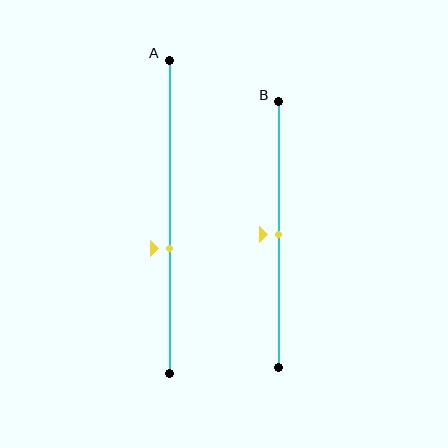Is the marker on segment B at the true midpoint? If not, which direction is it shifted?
Yes, the marker on segment B is at the true midpoint.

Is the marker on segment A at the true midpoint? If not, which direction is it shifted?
No, the marker on segment A is shifted downward by about 10% of the segment length.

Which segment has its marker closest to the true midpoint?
Segment B has its marker closest to the true midpoint.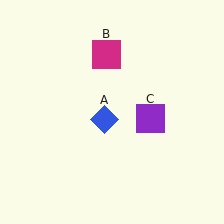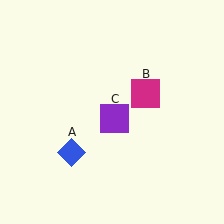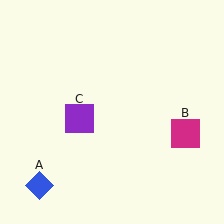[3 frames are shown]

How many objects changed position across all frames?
3 objects changed position: blue diamond (object A), magenta square (object B), purple square (object C).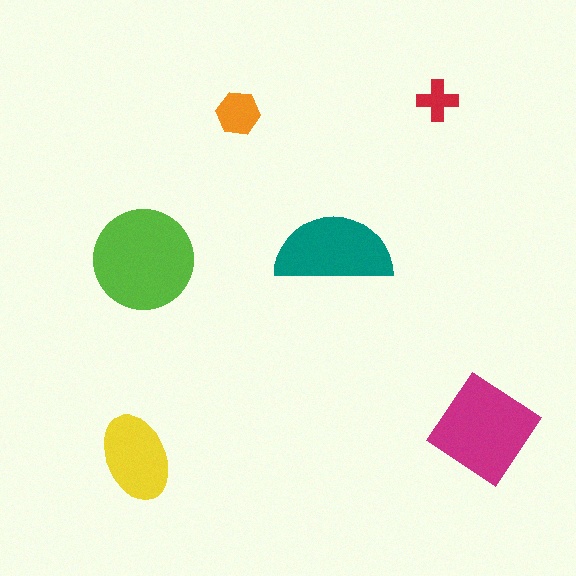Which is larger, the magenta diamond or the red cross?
The magenta diamond.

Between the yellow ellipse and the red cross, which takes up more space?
The yellow ellipse.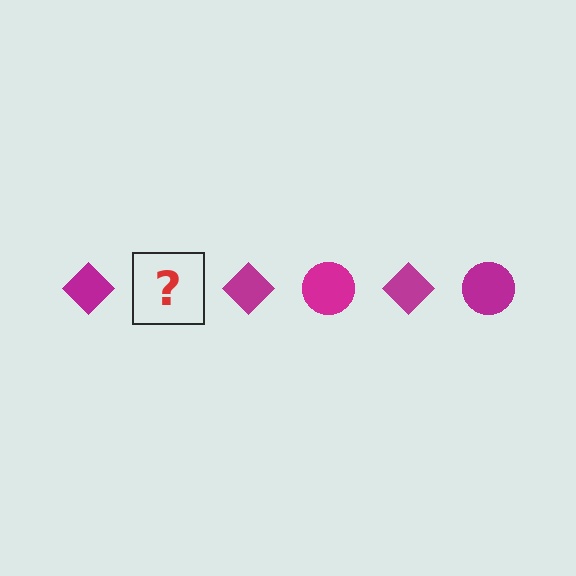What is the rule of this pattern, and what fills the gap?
The rule is that the pattern cycles through diamond, circle shapes in magenta. The gap should be filled with a magenta circle.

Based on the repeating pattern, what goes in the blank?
The blank should be a magenta circle.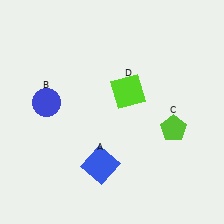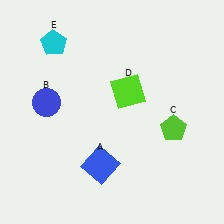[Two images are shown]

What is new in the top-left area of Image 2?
A cyan pentagon (E) was added in the top-left area of Image 2.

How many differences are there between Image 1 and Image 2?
There is 1 difference between the two images.